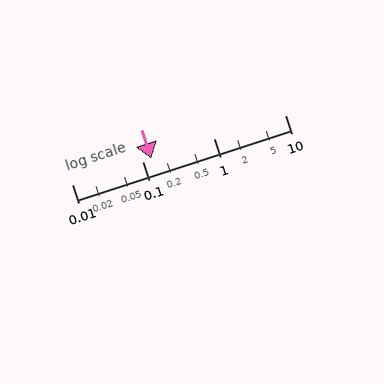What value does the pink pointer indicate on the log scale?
The pointer indicates approximately 0.13.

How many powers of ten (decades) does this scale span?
The scale spans 3 decades, from 0.01 to 10.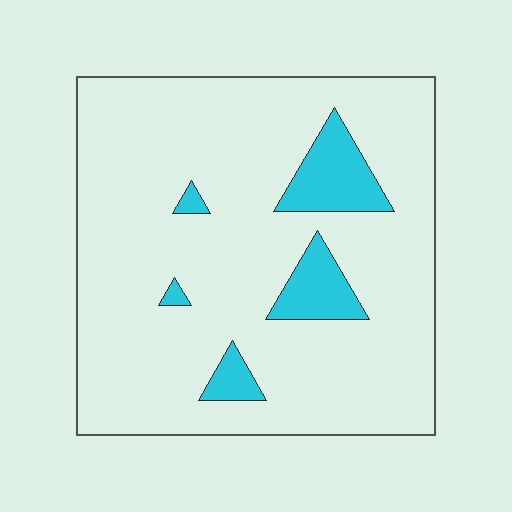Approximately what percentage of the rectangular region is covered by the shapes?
Approximately 10%.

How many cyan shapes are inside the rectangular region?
5.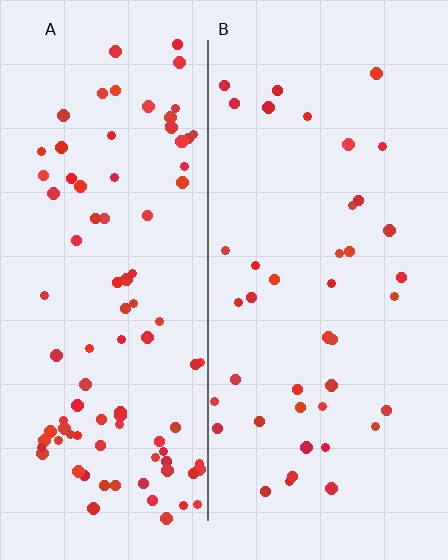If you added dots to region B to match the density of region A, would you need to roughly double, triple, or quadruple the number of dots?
Approximately double.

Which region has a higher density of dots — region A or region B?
A (the left).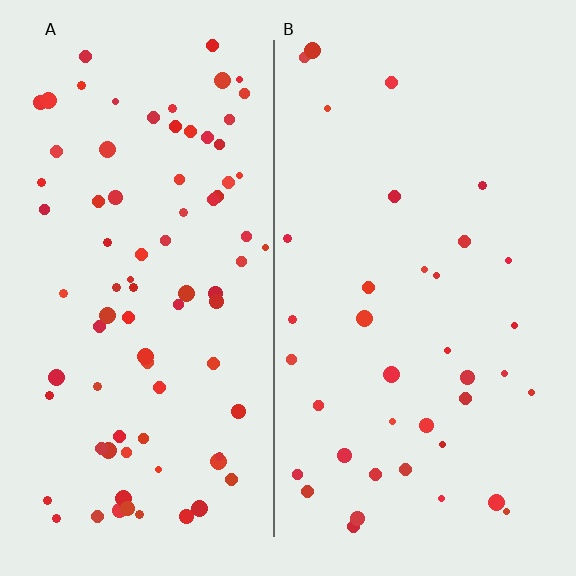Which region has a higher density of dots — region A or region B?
A (the left).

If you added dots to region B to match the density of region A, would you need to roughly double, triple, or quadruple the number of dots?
Approximately double.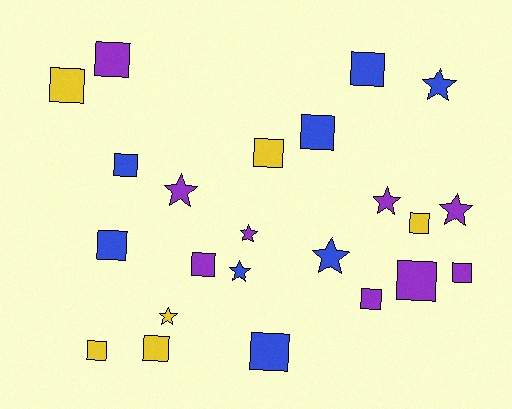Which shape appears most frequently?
Square, with 15 objects.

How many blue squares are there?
There are 5 blue squares.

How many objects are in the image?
There are 23 objects.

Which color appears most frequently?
Purple, with 9 objects.